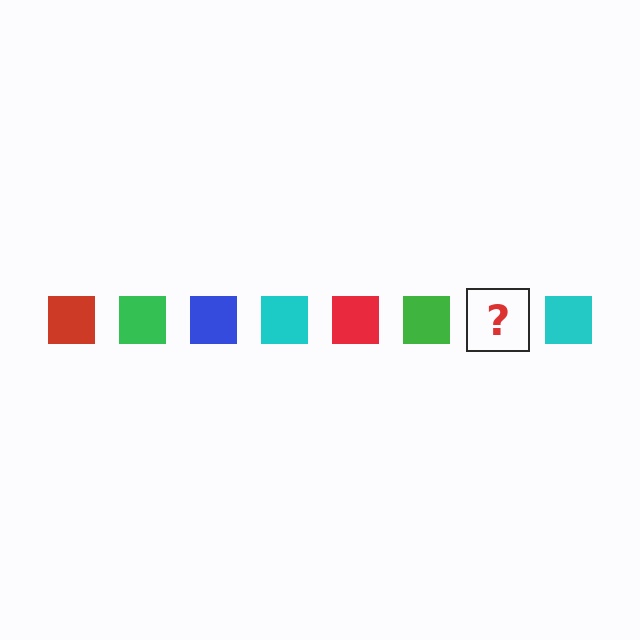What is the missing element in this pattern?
The missing element is a blue square.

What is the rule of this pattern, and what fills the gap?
The rule is that the pattern cycles through red, green, blue, cyan squares. The gap should be filled with a blue square.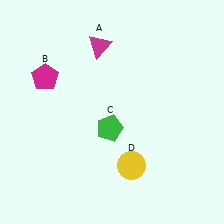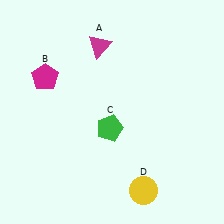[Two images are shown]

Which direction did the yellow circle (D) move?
The yellow circle (D) moved down.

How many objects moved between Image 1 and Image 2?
1 object moved between the two images.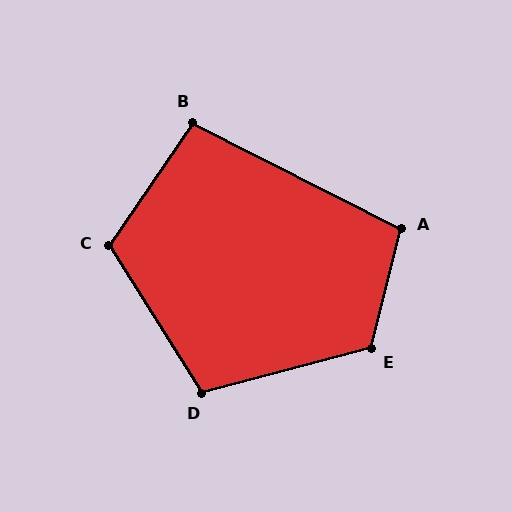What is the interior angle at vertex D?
Approximately 107 degrees (obtuse).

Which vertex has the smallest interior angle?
B, at approximately 97 degrees.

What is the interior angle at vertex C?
Approximately 114 degrees (obtuse).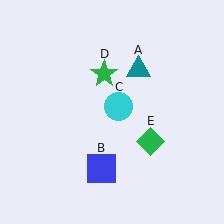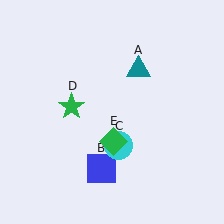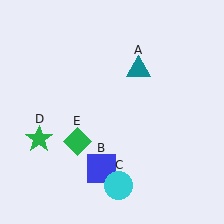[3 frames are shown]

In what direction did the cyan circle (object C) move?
The cyan circle (object C) moved down.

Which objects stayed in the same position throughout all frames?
Teal triangle (object A) and blue square (object B) remained stationary.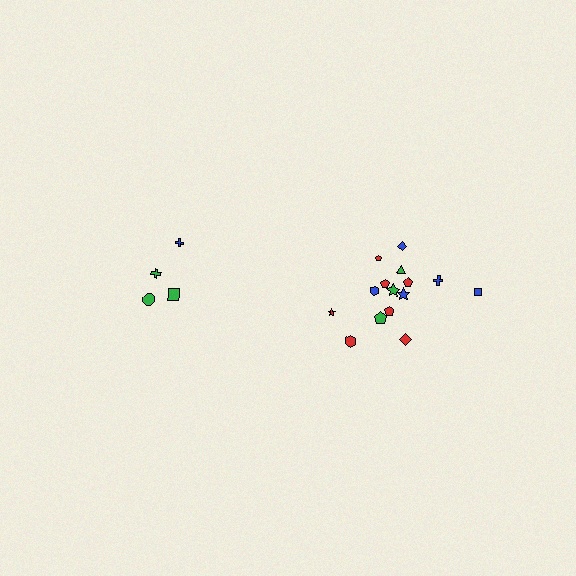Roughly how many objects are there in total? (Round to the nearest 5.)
Roughly 20 objects in total.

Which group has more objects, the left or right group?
The right group.